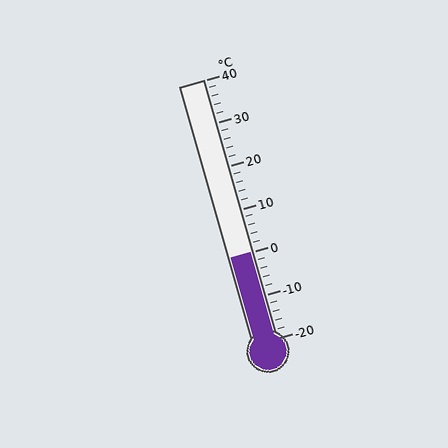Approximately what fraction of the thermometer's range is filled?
The thermometer is filled to approximately 35% of its range.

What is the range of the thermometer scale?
The thermometer scale ranges from -20°C to 40°C.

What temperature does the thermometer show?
The thermometer shows approximately 0°C.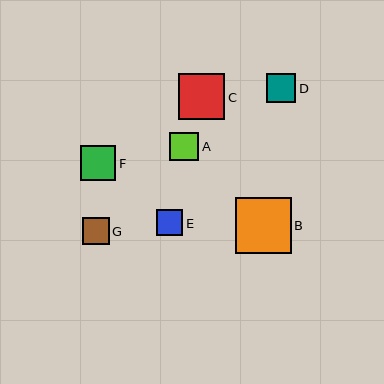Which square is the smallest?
Square E is the smallest with a size of approximately 26 pixels.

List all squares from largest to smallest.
From largest to smallest: B, C, F, D, A, G, E.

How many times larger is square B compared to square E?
Square B is approximately 2.1 times the size of square E.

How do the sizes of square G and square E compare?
Square G and square E are approximately the same size.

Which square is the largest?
Square B is the largest with a size of approximately 56 pixels.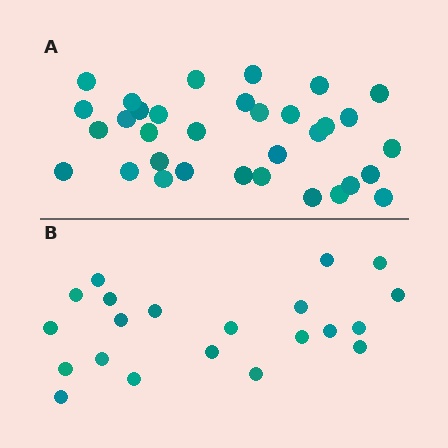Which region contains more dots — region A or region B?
Region A (the top region) has more dots.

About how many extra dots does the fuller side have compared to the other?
Region A has roughly 12 or so more dots than region B.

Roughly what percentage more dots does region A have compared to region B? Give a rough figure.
About 55% more.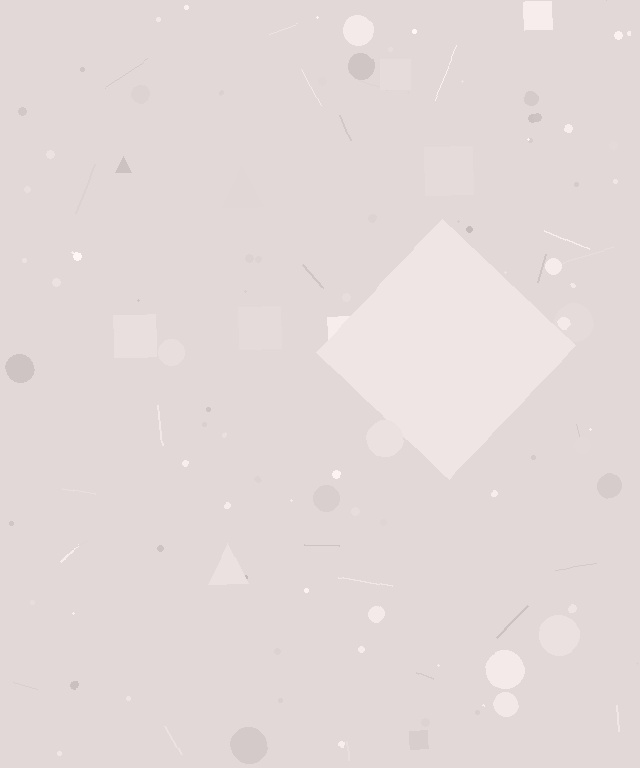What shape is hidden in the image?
A diamond is hidden in the image.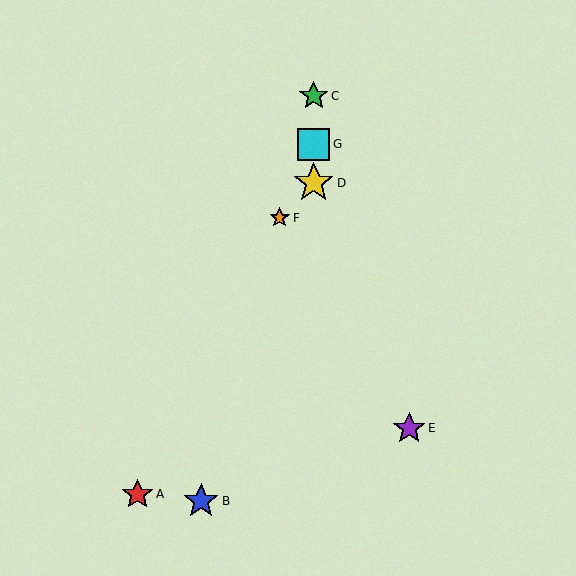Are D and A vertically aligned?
No, D is at x≈314 and A is at x≈138.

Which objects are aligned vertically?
Objects C, D, G are aligned vertically.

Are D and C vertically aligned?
Yes, both are at x≈314.